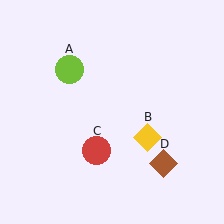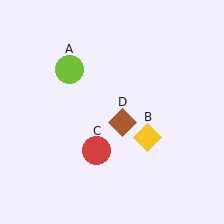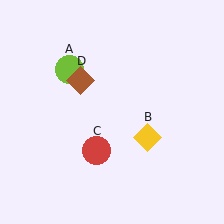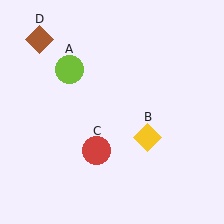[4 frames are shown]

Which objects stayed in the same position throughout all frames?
Lime circle (object A) and yellow diamond (object B) and red circle (object C) remained stationary.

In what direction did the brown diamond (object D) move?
The brown diamond (object D) moved up and to the left.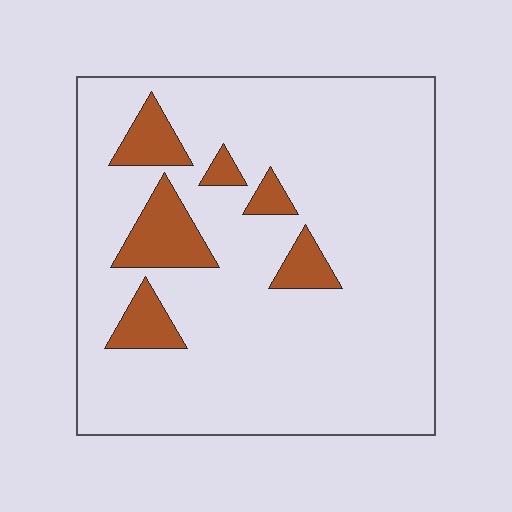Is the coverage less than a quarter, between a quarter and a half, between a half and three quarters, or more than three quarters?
Less than a quarter.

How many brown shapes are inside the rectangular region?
6.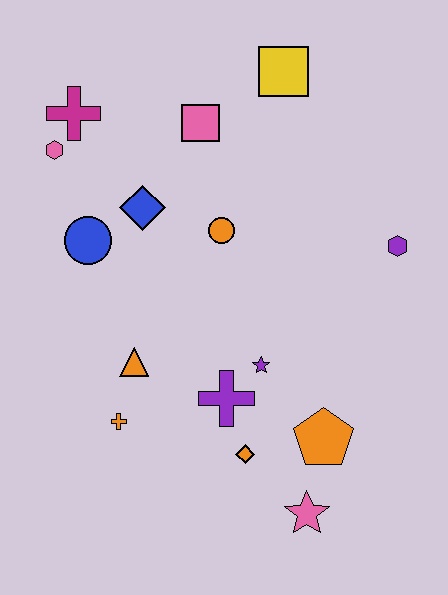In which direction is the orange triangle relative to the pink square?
The orange triangle is below the pink square.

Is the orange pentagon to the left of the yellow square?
No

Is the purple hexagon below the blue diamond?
Yes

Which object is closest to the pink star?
The orange pentagon is closest to the pink star.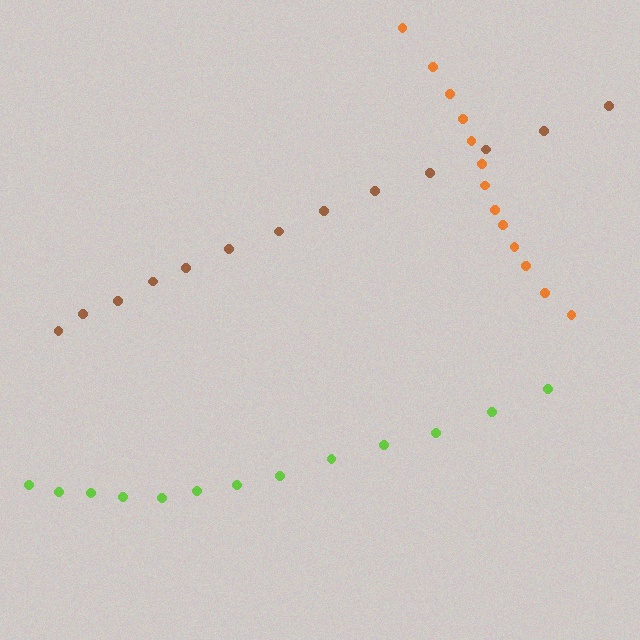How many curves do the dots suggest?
There are 3 distinct paths.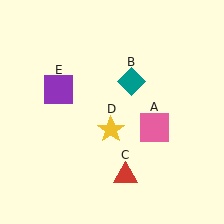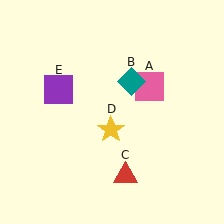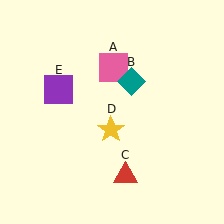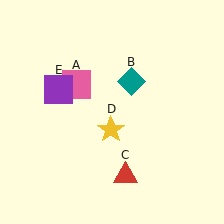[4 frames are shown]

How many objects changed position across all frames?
1 object changed position: pink square (object A).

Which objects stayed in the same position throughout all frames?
Teal diamond (object B) and red triangle (object C) and yellow star (object D) and purple square (object E) remained stationary.